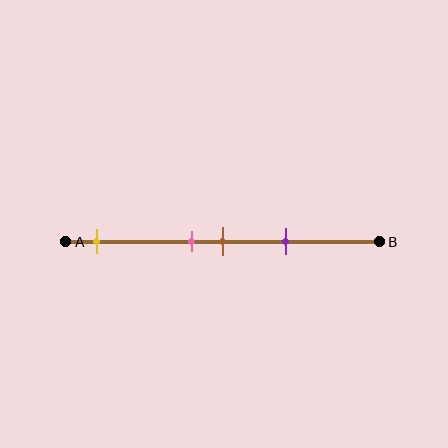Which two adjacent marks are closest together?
The pink and brown marks are the closest adjacent pair.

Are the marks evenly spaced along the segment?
No, the marks are not evenly spaced.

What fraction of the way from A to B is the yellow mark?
The yellow mark is approximately 10% (0.1) of the way from A to B.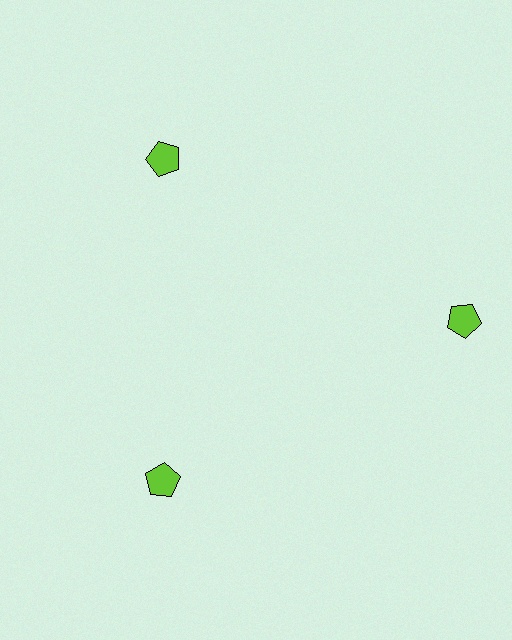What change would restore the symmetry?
The symmetry would be restored by moving it inward, back onto the ring so that all 3 pentagons sit at equal angles and equal distance from the center.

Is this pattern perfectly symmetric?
No. The 3 lime pentagons are arranged in a ring, but one element near the 3 o'clock position is pushed outward from the center, breaking the 3-fold rotational symmetry.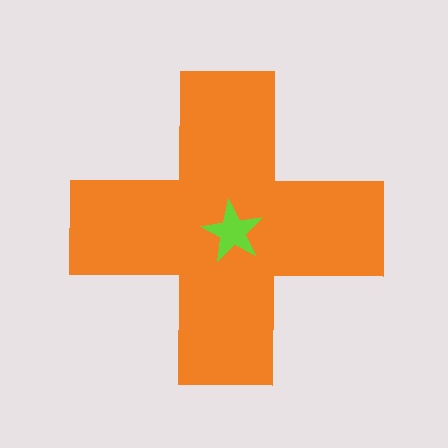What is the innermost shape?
The lime star.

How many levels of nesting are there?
2.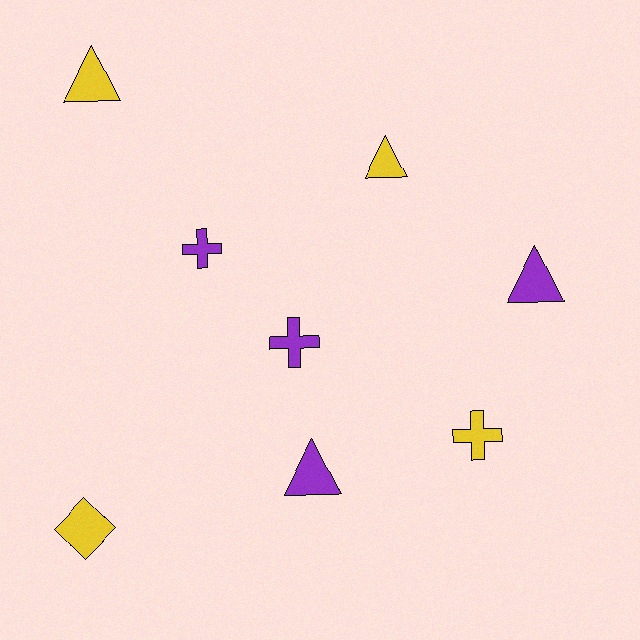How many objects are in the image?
There are 8 objects.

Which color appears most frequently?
Purple, with 4 objects.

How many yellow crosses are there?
There is 1 yellow cross.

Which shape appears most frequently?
Triangle, with 4 objects.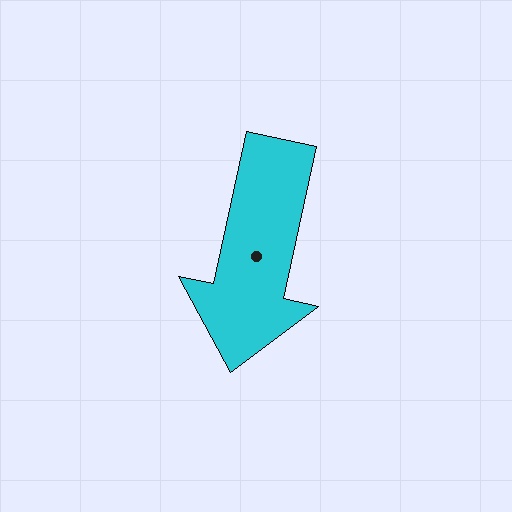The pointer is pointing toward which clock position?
Roughly 6 o'clock.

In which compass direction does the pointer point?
South.